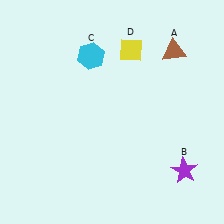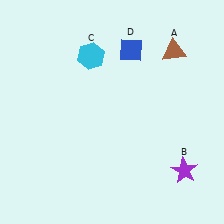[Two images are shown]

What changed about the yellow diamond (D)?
In Image 1, D is yellow. In Image 2, it changed to blue.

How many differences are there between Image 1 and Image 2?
There is 1 difference between the two images.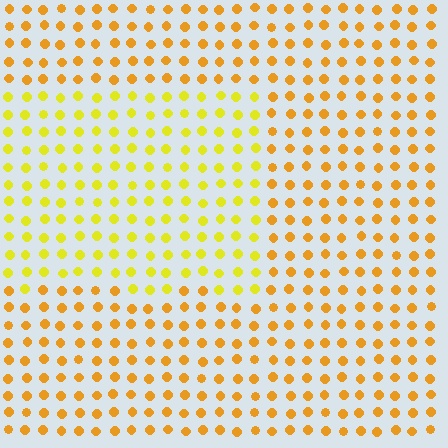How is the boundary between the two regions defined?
The boundary is defined purely by a slight shift in hue (about 26 degrees). Spacing, size, and orientation are identical on both sides.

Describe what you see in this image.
The image is filled with small orange elements in a uniform arrangement. A rectangle-shaped region is visible where the elements are tinted to a slightly different hue, forming a subtle color boundary.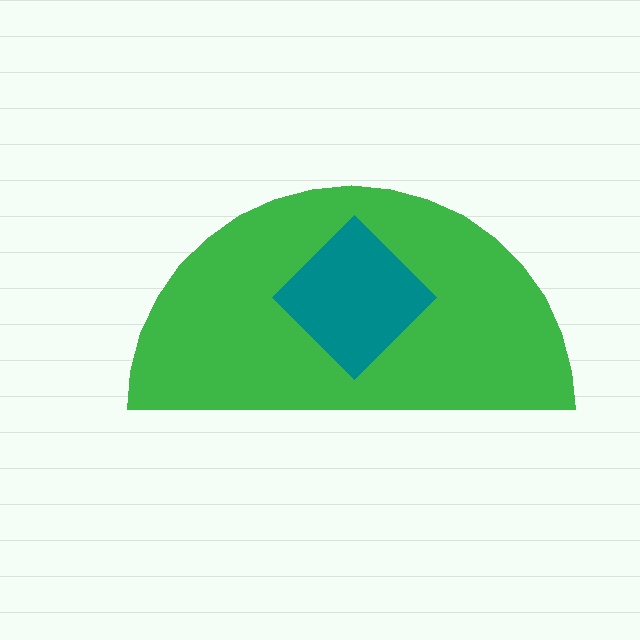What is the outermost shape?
The green semicircle.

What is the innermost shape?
The teal diamond.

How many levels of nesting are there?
2.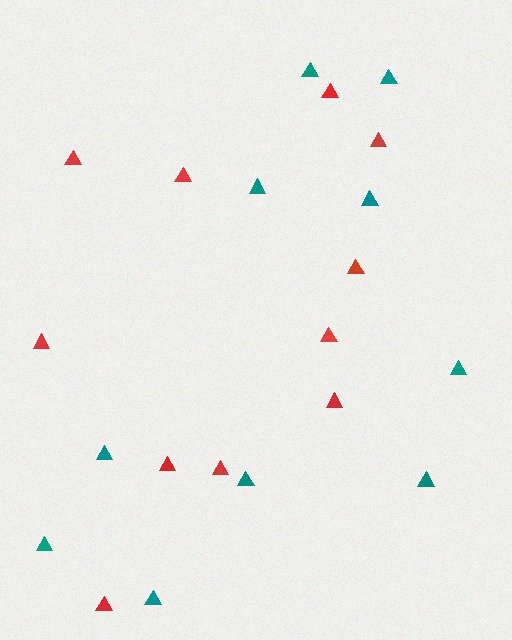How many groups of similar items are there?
There are 2 groups: one group of red triangles (11) and one group of teal triangles (10).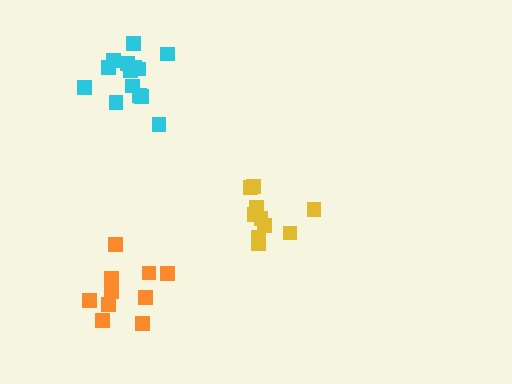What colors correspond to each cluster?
The clusters are colored: yellow, orange, cyan.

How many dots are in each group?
Group 1: 10 dots, Group 2: 10 dots, Group 3: 14 dots (34 total).